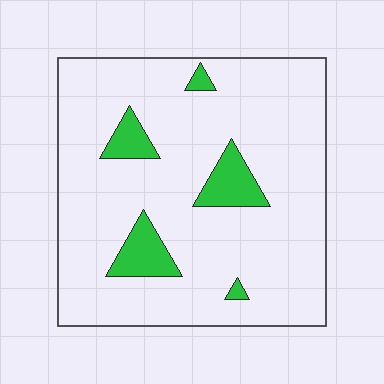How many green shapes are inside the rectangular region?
5.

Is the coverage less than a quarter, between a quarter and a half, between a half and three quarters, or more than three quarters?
Less than a quarter.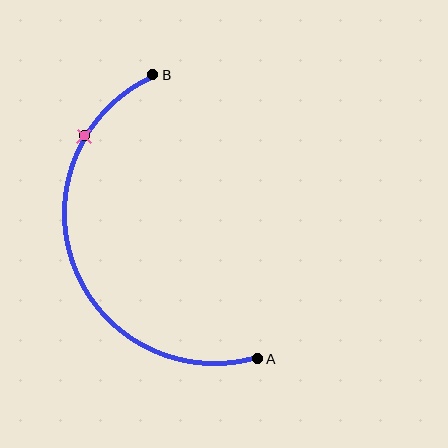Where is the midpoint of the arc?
The arc midpoint is the point on the curve farthest from the straight line joining A and B. It sits to the left of that line.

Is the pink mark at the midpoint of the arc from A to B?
No. The pink mark lies on the arc but is closer to endpoint B. The arc midpoint would be at the point on the curve equidistant along the arc from both A and B.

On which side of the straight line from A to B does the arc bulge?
The arc bulges to the left of the straight line connecting A and B.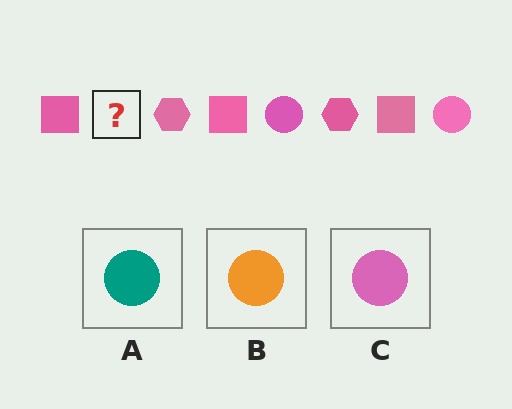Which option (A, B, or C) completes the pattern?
C.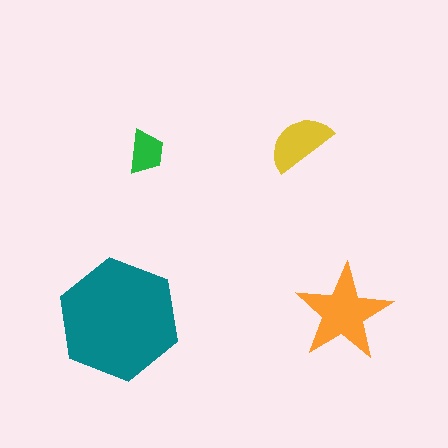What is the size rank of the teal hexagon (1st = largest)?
1st.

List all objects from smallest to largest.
The green trapezoid, the yellow semicircle, the orange star, the teal hexagon.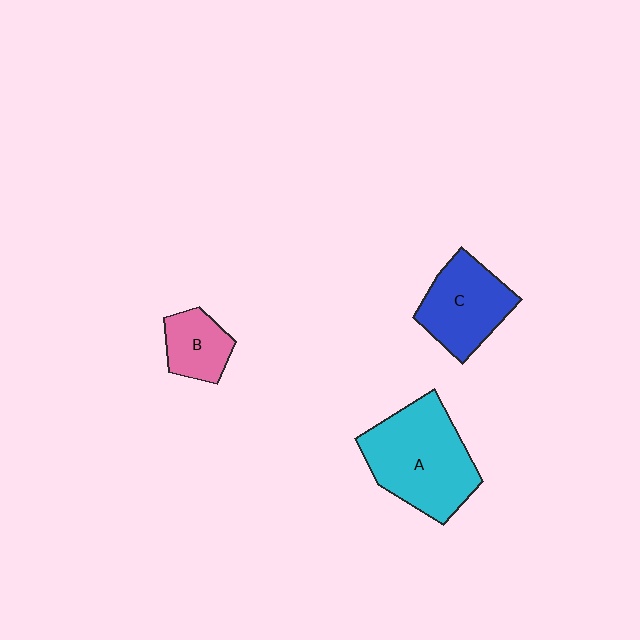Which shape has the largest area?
Shape A (cyan).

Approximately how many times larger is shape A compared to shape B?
Approximately 2.5 times.